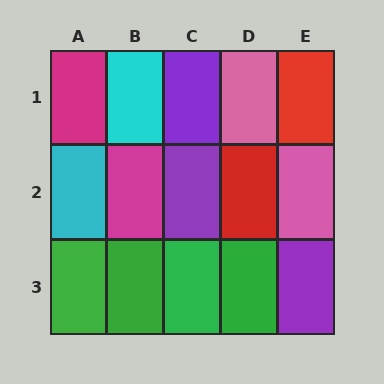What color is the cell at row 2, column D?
Red.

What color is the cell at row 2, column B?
Magenta.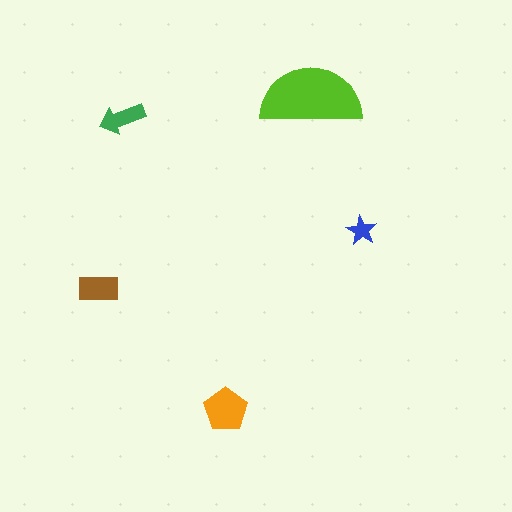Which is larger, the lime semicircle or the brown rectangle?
The lime semicircle.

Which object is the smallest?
The blue star.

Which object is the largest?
The lime semicircle.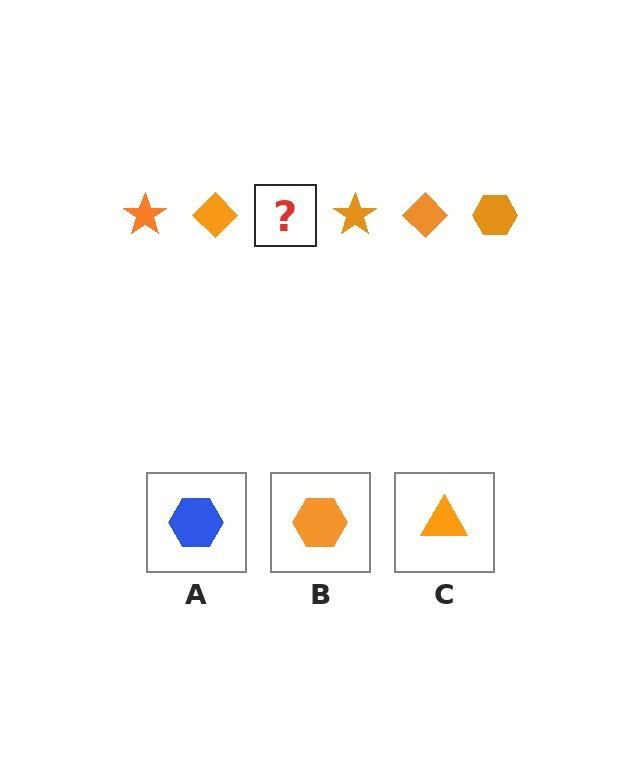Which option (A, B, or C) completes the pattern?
B.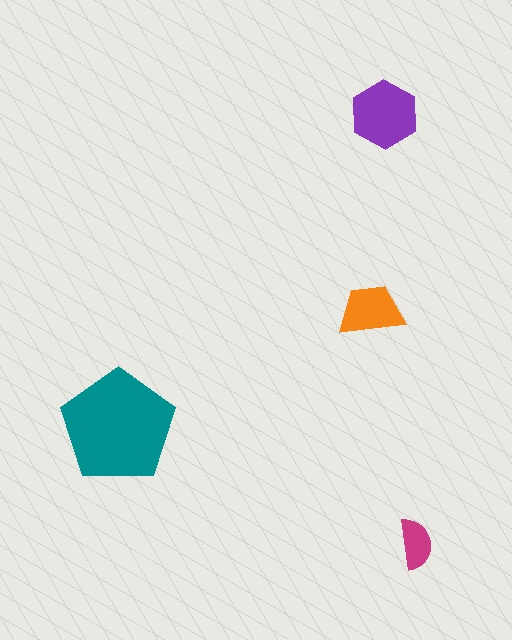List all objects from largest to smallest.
The teal pentagon, the purple hexagon, the orange trapezoid, the magenta semicircle.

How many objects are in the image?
There are 4 objects in the image.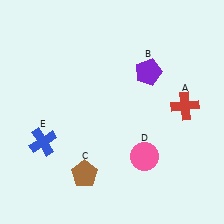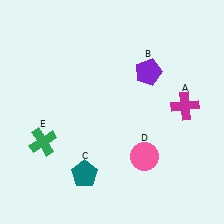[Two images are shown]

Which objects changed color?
A changed from red to magenta. C changed from brown to teal. E changed from blue to green.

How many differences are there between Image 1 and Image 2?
There are 3 differences between the two images.